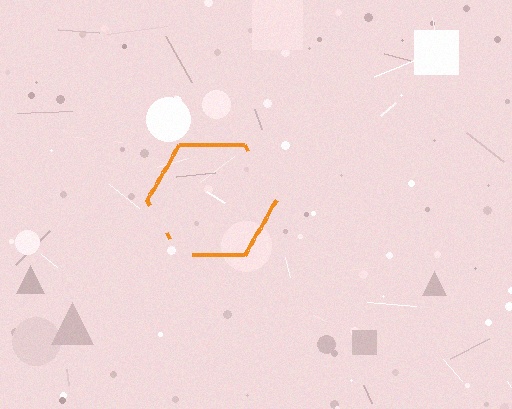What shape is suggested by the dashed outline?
The dashed outline suggests a hexagon.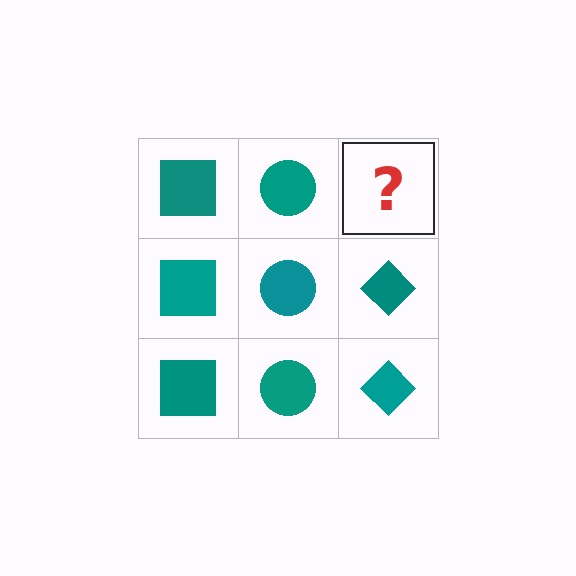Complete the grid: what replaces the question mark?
The question mark should be replaced with a teal diamond.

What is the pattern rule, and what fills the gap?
The rule is that each column has a consistent shape. The gap should be filled with a teal diamond.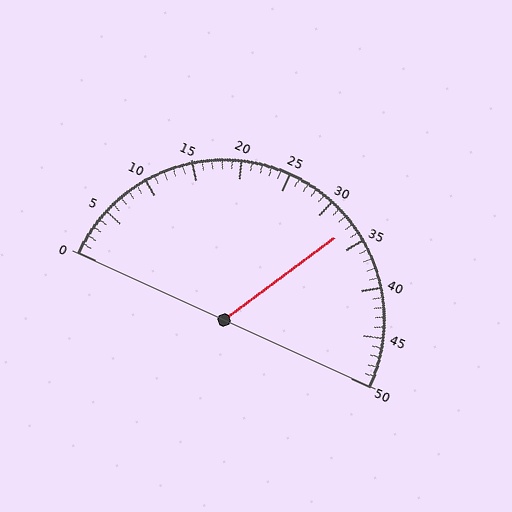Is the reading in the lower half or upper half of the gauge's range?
The reading is in the upper half of the range (0 to 50).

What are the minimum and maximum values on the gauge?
The gauge ranges from 0 to 50.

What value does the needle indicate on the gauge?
The needle indicates approximately 33.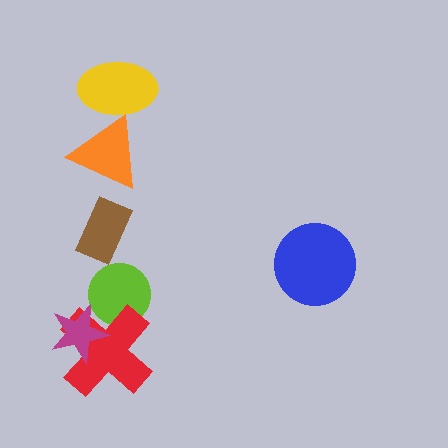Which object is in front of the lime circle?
The red cross is in front of the lime circle.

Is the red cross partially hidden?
Yes, it is partially covered by another shape.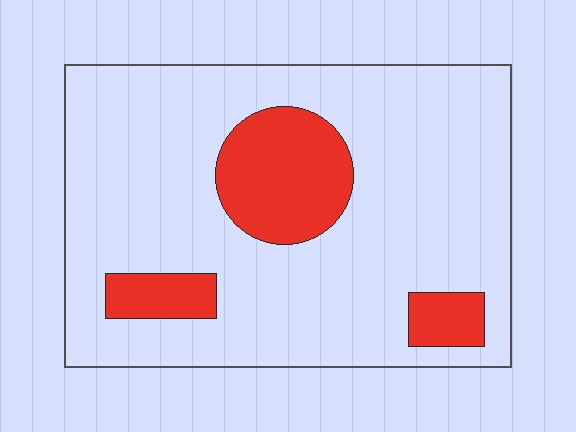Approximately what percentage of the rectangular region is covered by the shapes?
Approximately 20%.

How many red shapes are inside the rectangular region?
3.